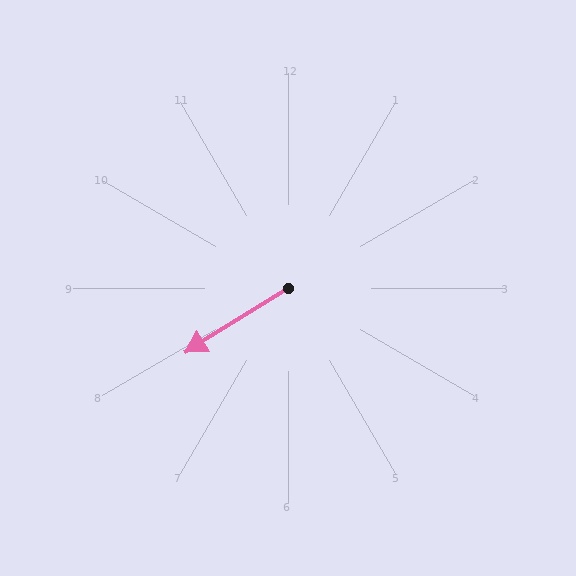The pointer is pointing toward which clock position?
Roughly 8 o'clock.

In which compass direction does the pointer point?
Southwest.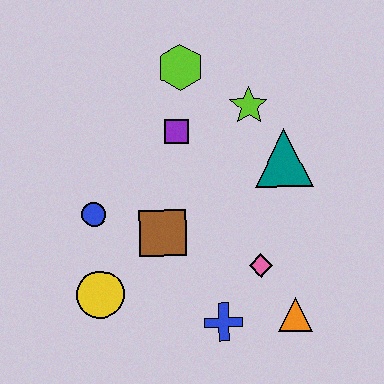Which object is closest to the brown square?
The blue circle is closest to the brown square.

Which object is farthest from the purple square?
The orange triangle is farthest from the purple square.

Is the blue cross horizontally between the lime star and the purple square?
Yes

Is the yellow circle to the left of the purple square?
Yes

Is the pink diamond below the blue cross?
No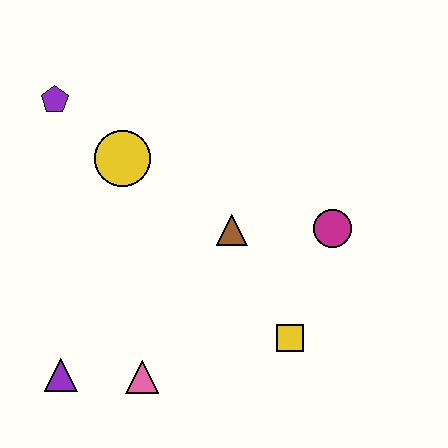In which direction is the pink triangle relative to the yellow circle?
The pink triangle is below the yellow circle.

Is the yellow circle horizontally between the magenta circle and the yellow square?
No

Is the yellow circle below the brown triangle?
No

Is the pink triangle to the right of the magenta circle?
No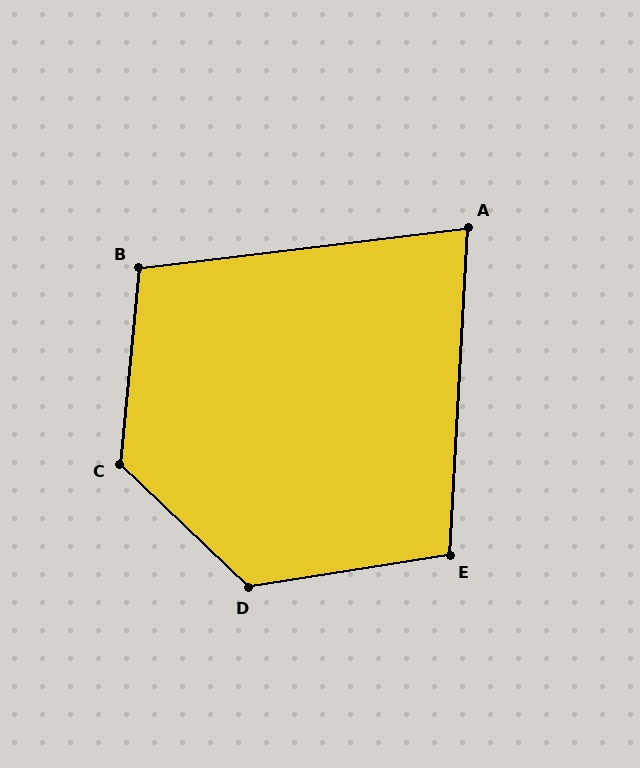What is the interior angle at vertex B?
Approximately 102 degrees (obtuse).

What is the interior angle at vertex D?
Approximately 127 degrees (obtuse).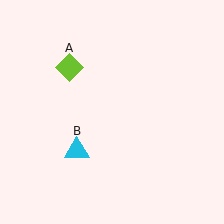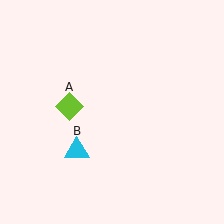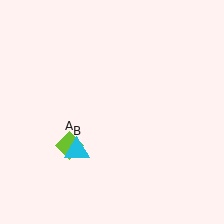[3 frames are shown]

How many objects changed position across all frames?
1 object changed position: lime diamond (object A).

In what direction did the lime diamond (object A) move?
The lime diamond (object A) moved down.